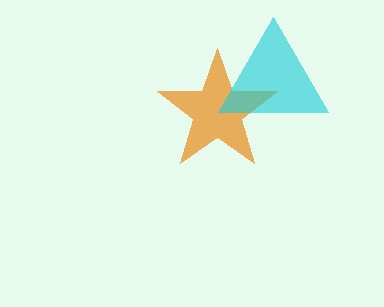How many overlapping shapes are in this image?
There are 2 overlapping shapes in the image.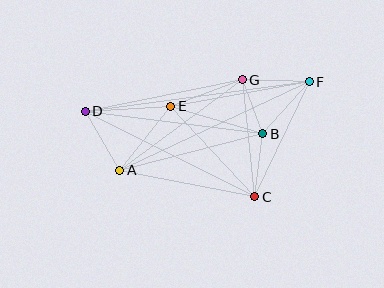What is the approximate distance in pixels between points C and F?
The distance between C and F is approximately 127 pixels.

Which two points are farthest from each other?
Points D and F are farthest from each other.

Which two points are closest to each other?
Points B and G are closest to each other.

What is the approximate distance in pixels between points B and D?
The distance between B and D is approximately 179 pixels.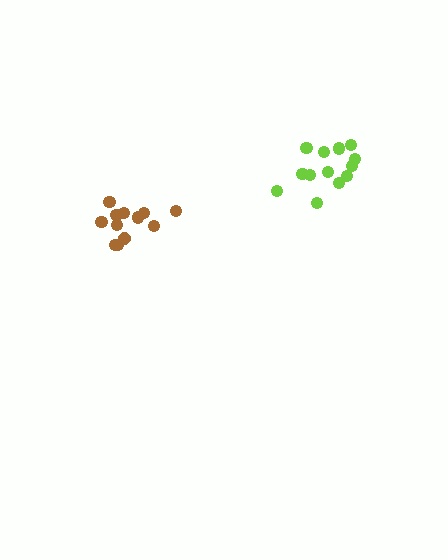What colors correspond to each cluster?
The clusters are colored: lime, brown.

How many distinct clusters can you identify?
There are 2 distinct clusters.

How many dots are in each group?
Group 1: 13 dots, Group 2: 12 dots (25 total).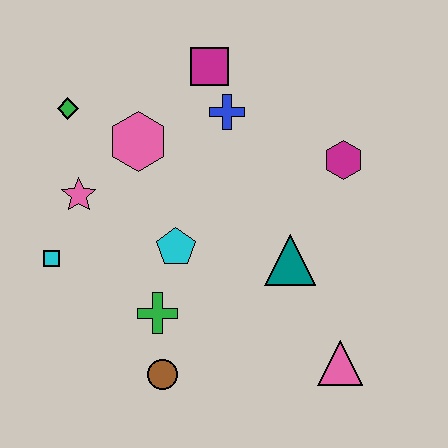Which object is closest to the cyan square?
The pink star is closest to the cyan square.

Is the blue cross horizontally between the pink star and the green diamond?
No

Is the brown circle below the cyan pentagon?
Yes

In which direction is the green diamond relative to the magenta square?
The green diamond is to the left of the magenta square.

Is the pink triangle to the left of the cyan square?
No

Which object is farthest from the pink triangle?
The green diamond is farthest from the pink triangle.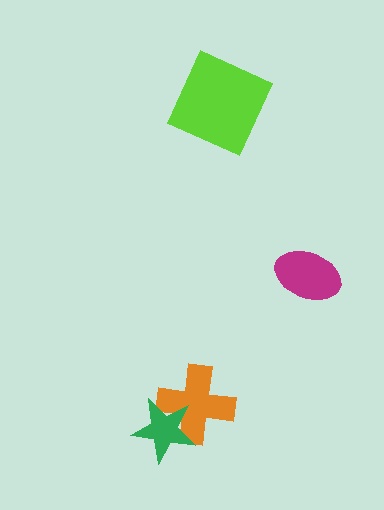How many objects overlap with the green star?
1 object overlaps with the green star.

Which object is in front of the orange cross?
The green star is in front of the orange cross.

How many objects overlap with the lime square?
0 objects overlap with the lime square.